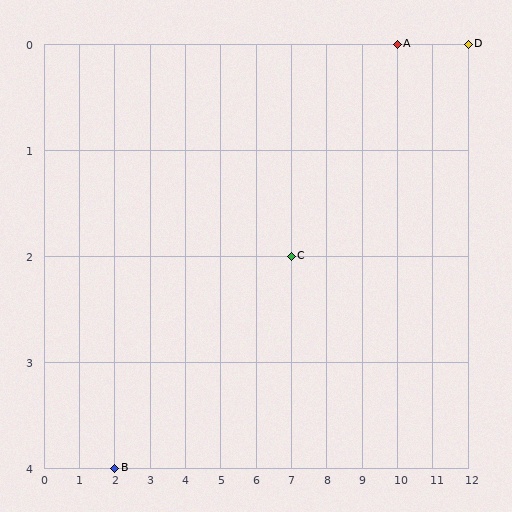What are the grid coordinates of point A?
Point A is at grid coordinates (10, 0).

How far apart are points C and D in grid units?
Points C and D are 5 columns and 2 rows apart (about 5.4 grid units diagonally).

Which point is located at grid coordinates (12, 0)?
Point D is at (12, 0).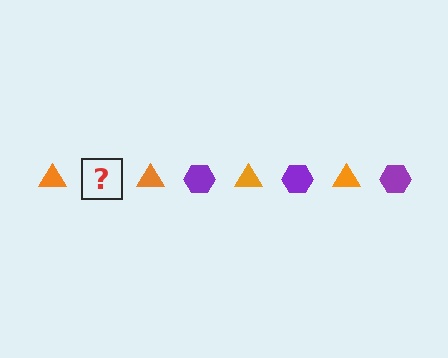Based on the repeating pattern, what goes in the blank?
The blank should be a purple hexagon.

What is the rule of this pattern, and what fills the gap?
The rule is that the pattern alternates between orange triangle and purple hexagon. The gap should be filled with a purple hexagon.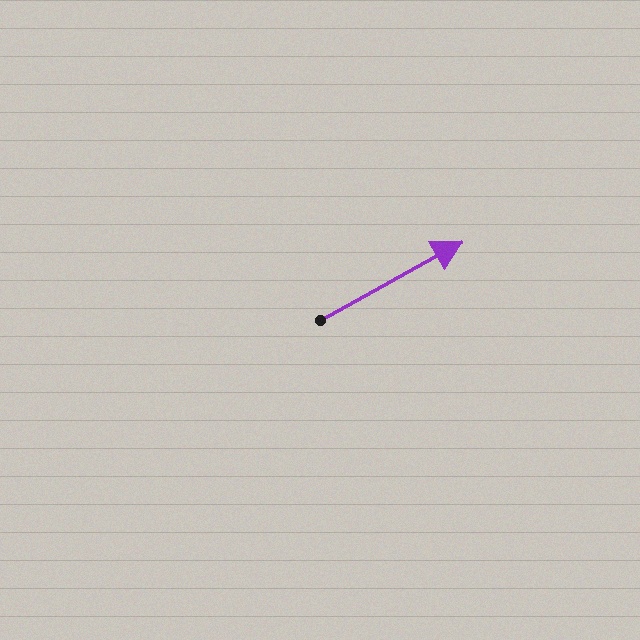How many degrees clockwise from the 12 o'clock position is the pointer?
Approximately 61 degrees.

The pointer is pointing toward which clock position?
Roughly 2 o'clock.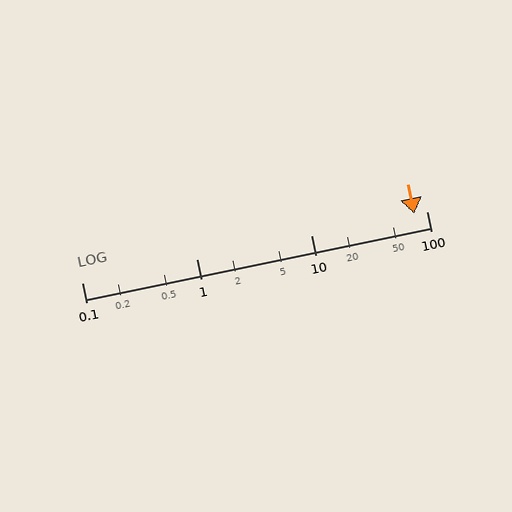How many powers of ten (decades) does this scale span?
The scale spans 3 decades, from 0.1 to 100.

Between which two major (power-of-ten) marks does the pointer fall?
The pointer is between 10 and 100.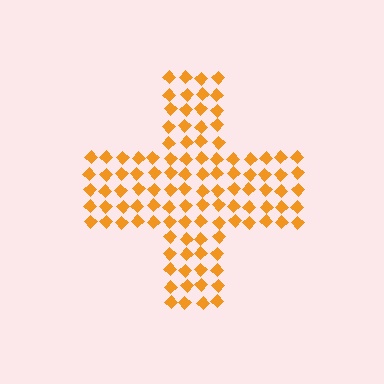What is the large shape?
The large shape is a cross.